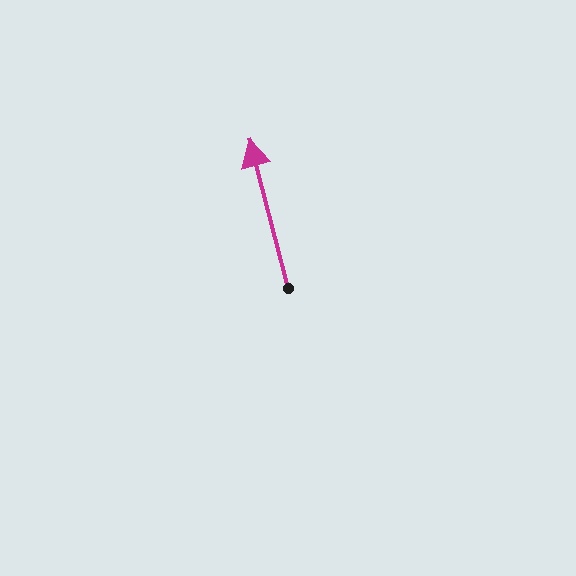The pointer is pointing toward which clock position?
Roughly 12 o'clock.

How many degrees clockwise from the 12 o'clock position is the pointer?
Approximately 345 degrees.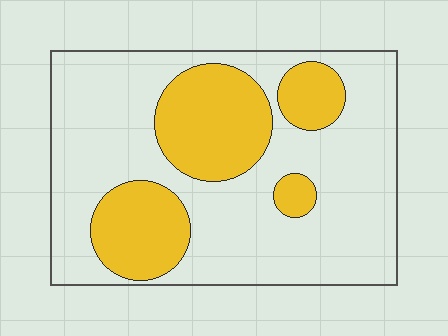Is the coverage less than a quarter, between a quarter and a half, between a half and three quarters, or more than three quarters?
Between a quarter and a half.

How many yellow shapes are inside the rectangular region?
4.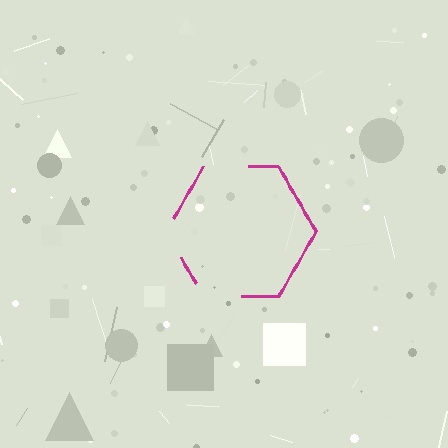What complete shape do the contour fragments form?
The contour fragments form a hexagon.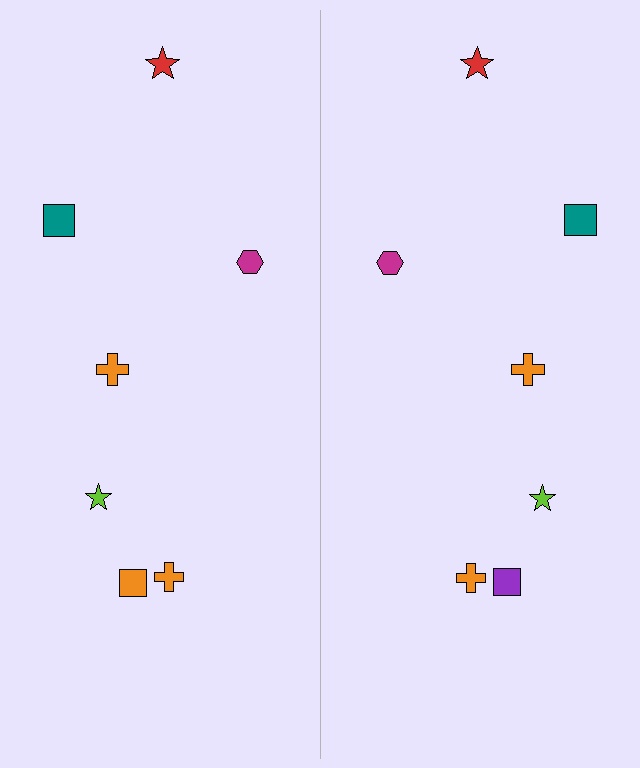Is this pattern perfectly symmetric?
No, the pattern is not perfectly symmetric. The purple square on the right side breaks the symmetry — its mirror counterpart is orange.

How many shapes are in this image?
There are 14 shapes in this image.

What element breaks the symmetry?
The purple square on the right side breaks the symmetry — its mirror counterpart is orange.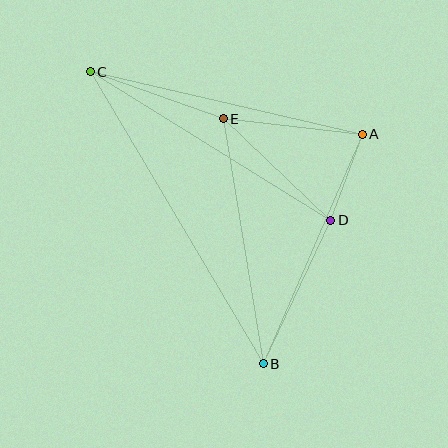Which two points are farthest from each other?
Points B and C are farthest from each other.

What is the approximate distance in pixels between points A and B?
The distance between A and B is approximately 250 pixels.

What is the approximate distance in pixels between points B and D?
The distance between B and D is approximately 158 pixels.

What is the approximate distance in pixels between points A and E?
The distance between A and E is approximately 140 pixels.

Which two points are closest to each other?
Points A and D are closest to each other.